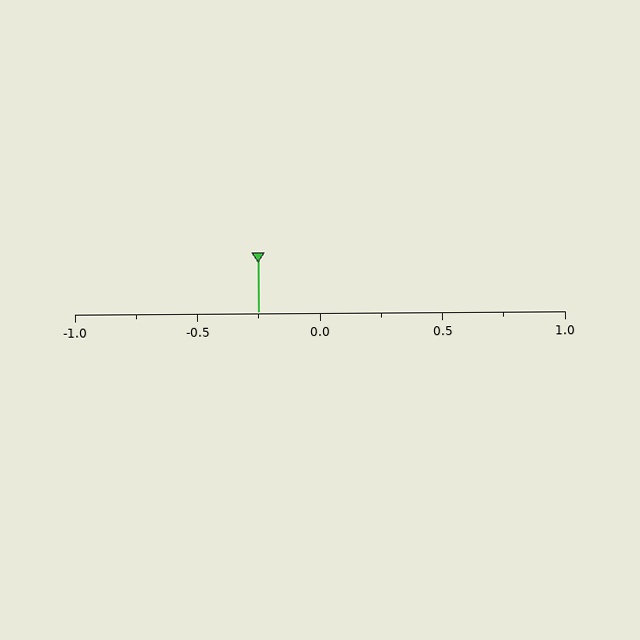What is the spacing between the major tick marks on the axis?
The major ticks are spaced 0.5 apart.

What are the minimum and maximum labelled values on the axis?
The axis runs from -1.0 to 1.0.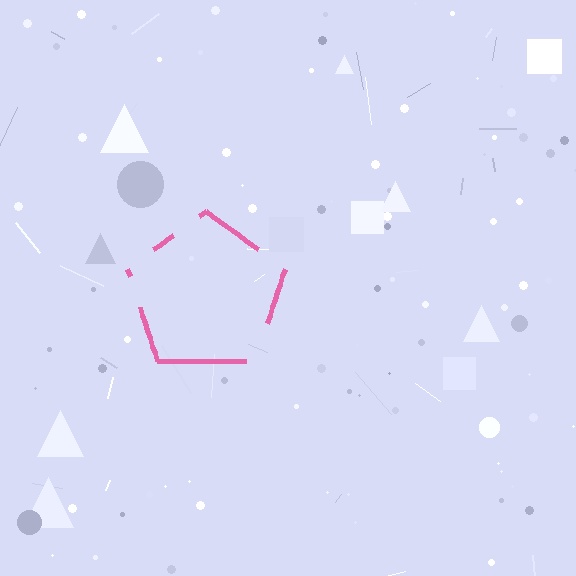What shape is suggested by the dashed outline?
The dashed outline suggests a pentagon.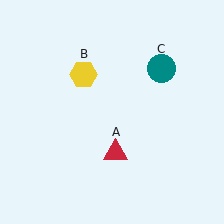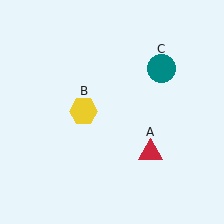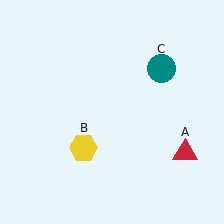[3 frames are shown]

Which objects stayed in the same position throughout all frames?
Teal circle (object C) remained stationary.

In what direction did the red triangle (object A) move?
The red triangle (object A) moved right.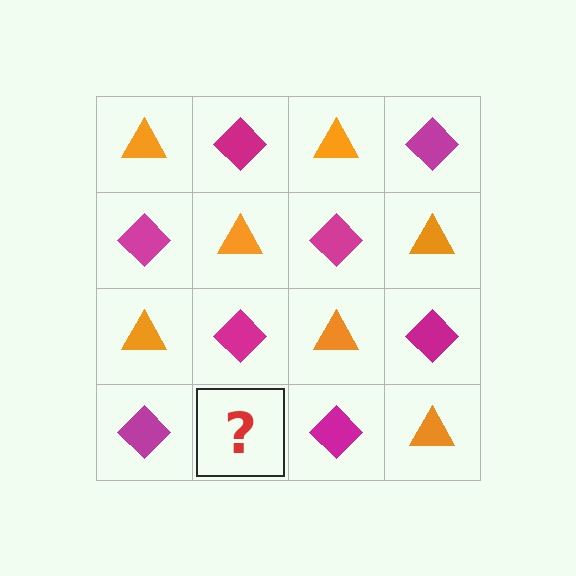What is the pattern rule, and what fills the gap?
The rule is that it alternates orange triangle and magenta diamond in a checkerboard pattern. The gap should be filled with an orange triangle.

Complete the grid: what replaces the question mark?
The question mark should be replaced with an orange triangle.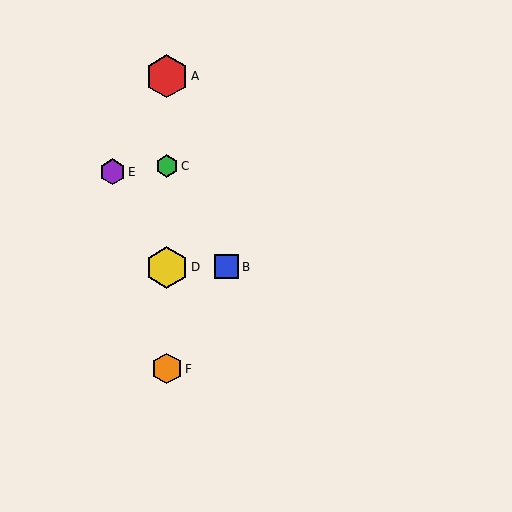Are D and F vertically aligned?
Yes, both are at x≈167.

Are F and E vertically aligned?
No, F is at x≈167 and E is at x≈112.